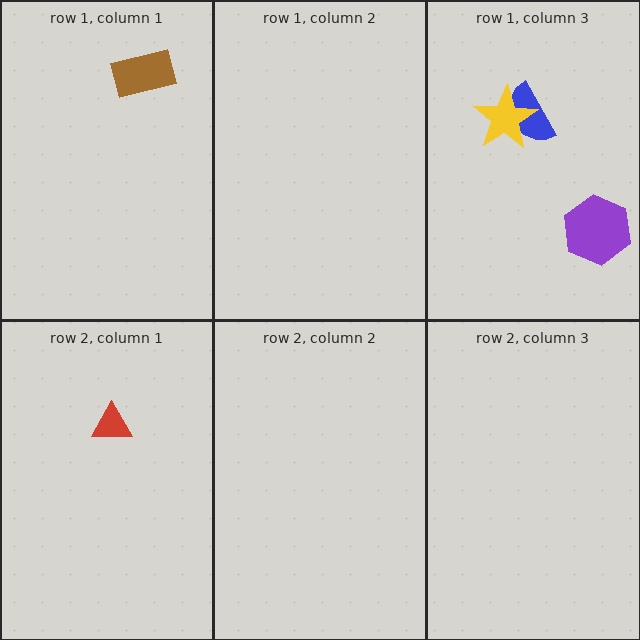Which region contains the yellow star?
The row 1, column 3 region.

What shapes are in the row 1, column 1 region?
The brown rectangle.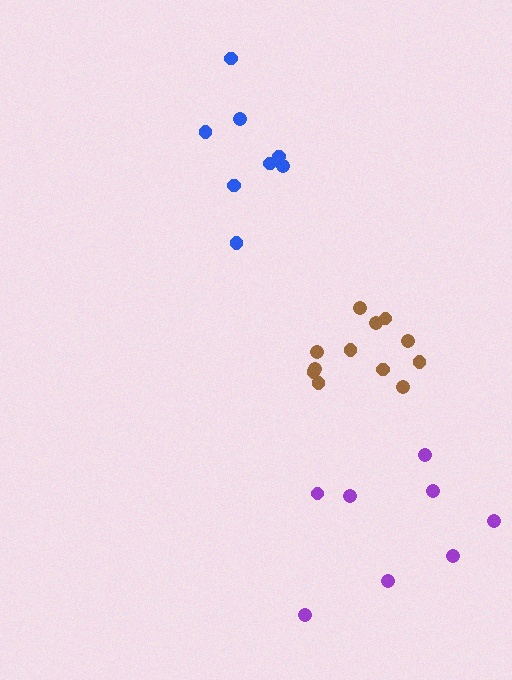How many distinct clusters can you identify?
There are 3 distinct clusters.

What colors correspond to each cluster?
The clusters are colored: blue, purple, brown.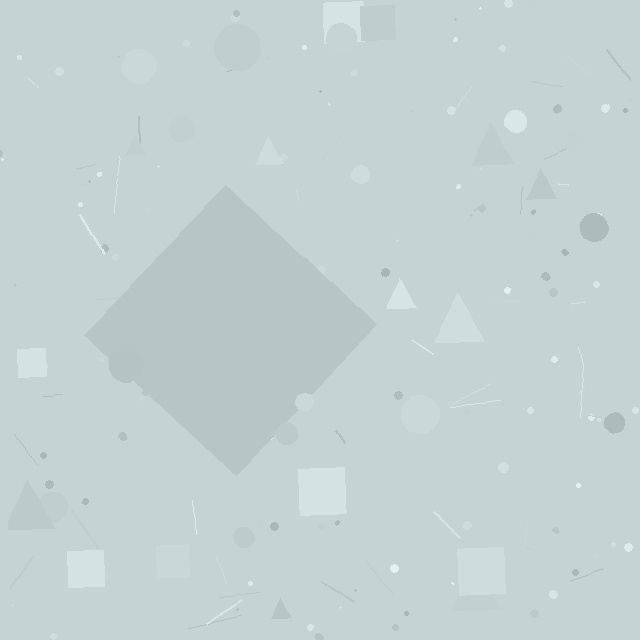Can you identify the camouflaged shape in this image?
The camouflaged shape is a diamond.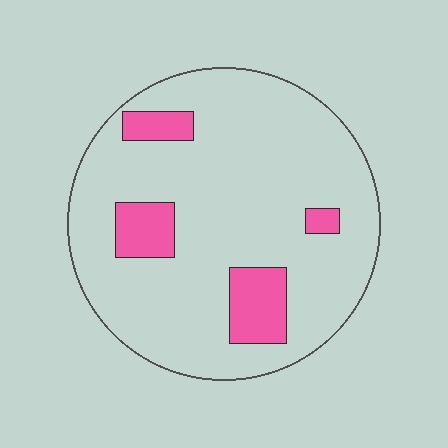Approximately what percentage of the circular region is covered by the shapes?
Approximately 15%.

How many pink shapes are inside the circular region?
4.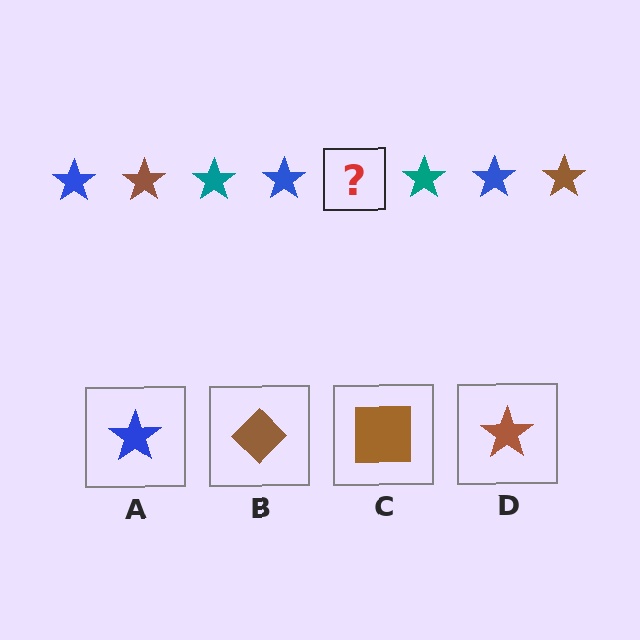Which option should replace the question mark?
Option D.